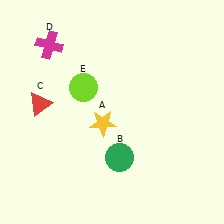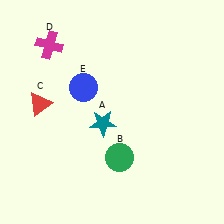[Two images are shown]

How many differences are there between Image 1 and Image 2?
There are 2 differences between the two images.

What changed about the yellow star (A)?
In Image 1, A is yellow. In Image 2, it changed to teal.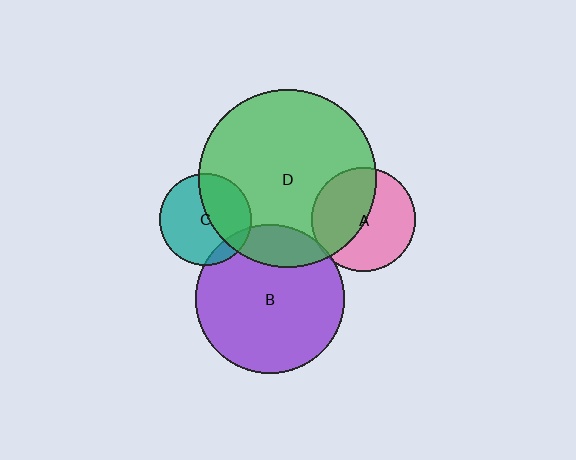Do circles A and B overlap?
Yes.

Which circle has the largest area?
Circle D (green).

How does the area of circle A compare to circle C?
Approximately 1.3 times.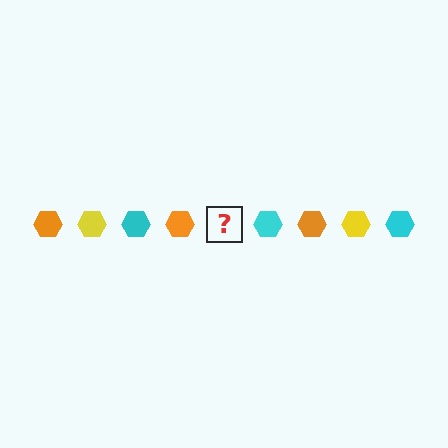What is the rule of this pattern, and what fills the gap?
The rule is that the pattern cycles through orange, yellow, cyan hexagons. The gap should be filled with a yellow hexagon.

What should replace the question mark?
The question mark should be replaced with a yellow hexagon.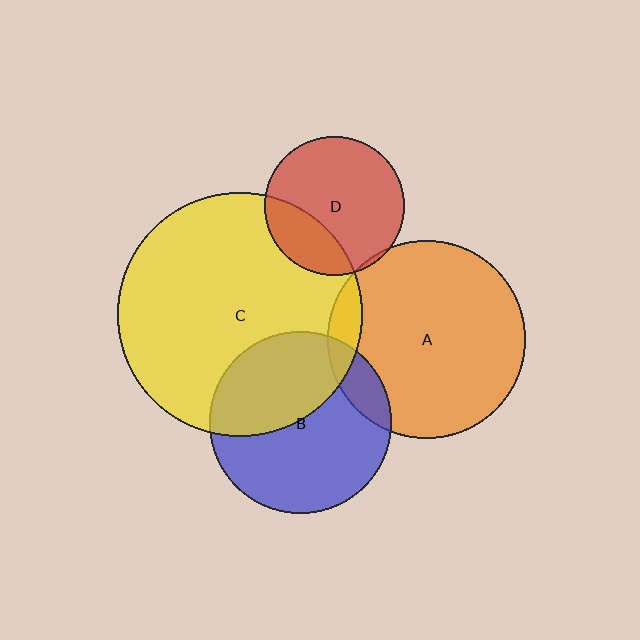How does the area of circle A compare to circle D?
Approximately 2.0 times.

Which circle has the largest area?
Circle C (yellow).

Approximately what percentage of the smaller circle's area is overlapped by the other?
Approximately 5%.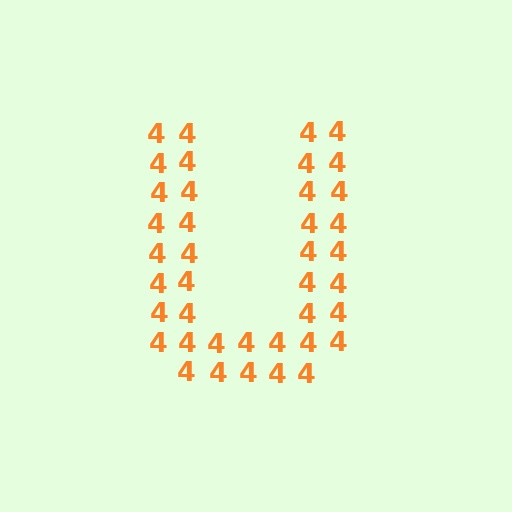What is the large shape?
The large shape is the letter U.